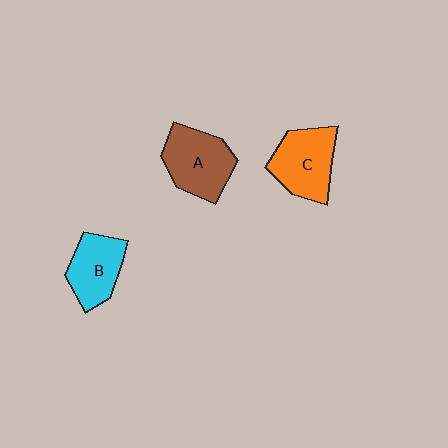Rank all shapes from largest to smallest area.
From largest to smallest: A (brown), C (orange), B (cyan).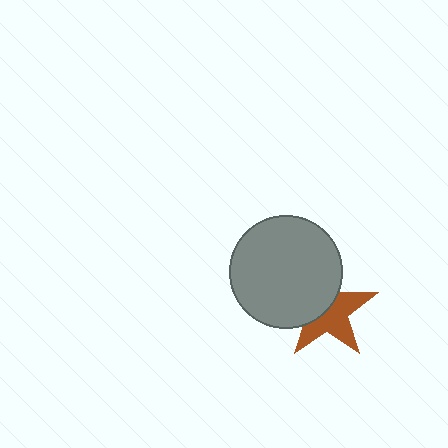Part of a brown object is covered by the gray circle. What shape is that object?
It is a star.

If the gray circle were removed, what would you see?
You would see the complete brown star.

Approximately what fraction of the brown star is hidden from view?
Roughly 45% of the brown star is hidden behind the gray circle.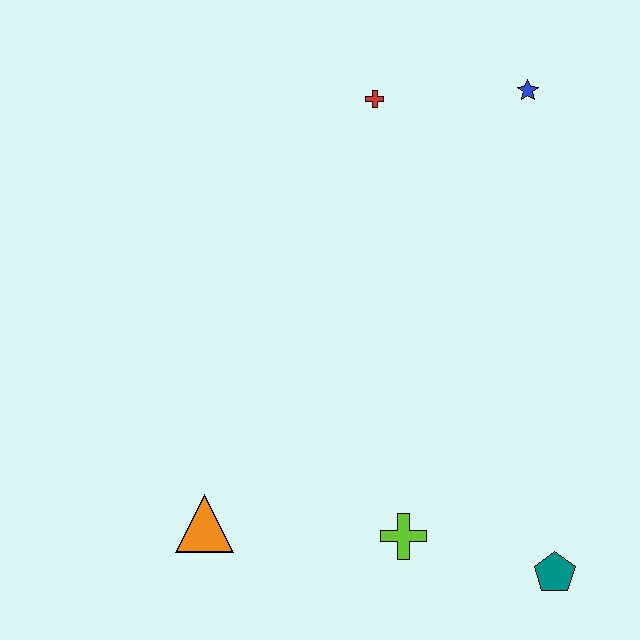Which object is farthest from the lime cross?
The blue star is farthest from the lime cross.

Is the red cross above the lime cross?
Yes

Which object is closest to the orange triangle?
The lime cross is closest to the orange triangle.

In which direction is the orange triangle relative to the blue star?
The orange triangle is below the blue star.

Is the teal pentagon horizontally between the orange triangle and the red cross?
No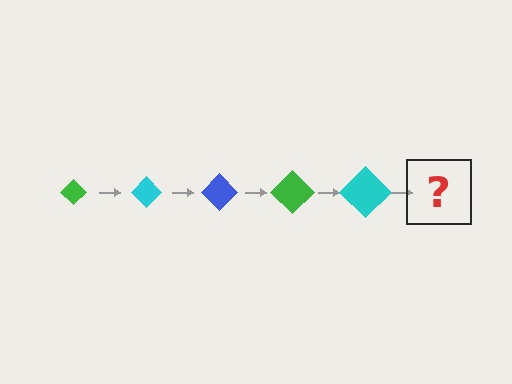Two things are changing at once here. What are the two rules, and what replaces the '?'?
The two rules are that the diamond grows larger each step and the color cycles through green, cyan, and blue. The '?' should be a blue diamond, larger than the previous one.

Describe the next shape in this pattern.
It should be a blue diamond, larger than the previous one.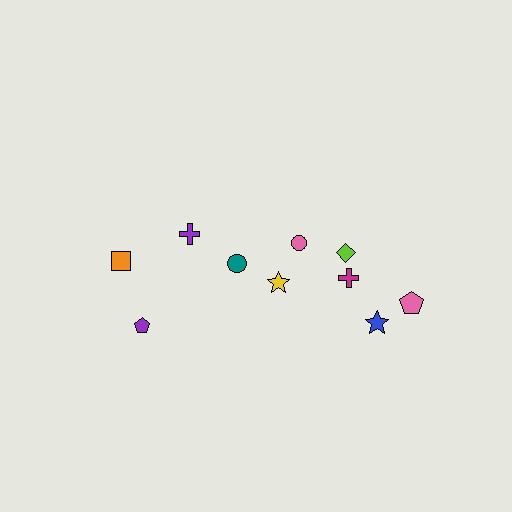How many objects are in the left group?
There are 4 objects.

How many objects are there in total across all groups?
There are 10 objects.